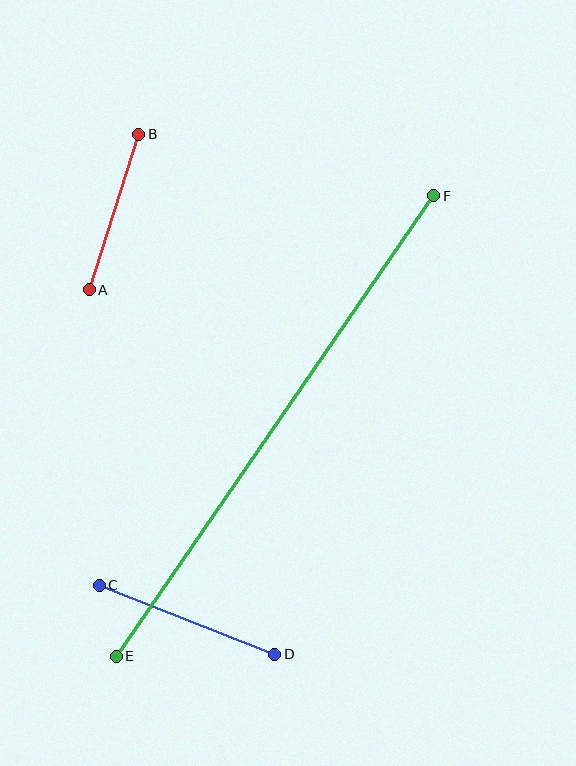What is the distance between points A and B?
The distance is approximately 163 pixels.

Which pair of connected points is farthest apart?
Points E and F are farthest apart.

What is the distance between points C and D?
The distance is approximately 188 pixels.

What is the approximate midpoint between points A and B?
The midpoint is at approximately (114, 212) pixels.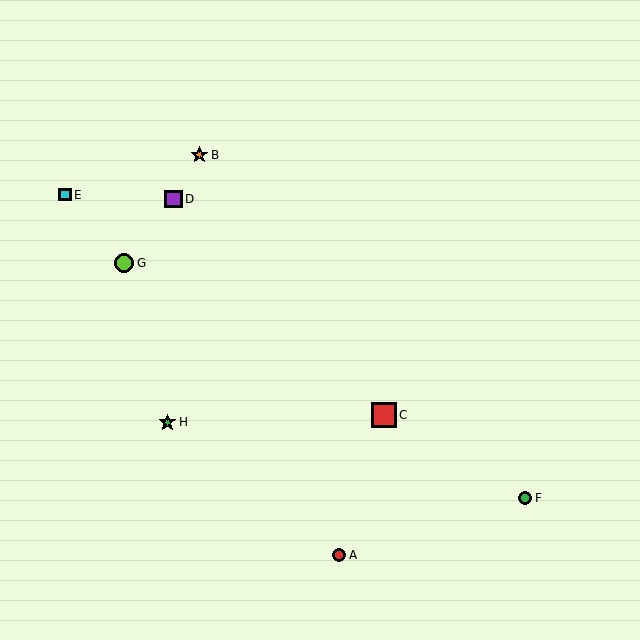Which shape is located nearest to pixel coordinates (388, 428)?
The red square (labeled C) at (384, 415) is nearest to that location.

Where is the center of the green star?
The center of the green star is at (167, 422).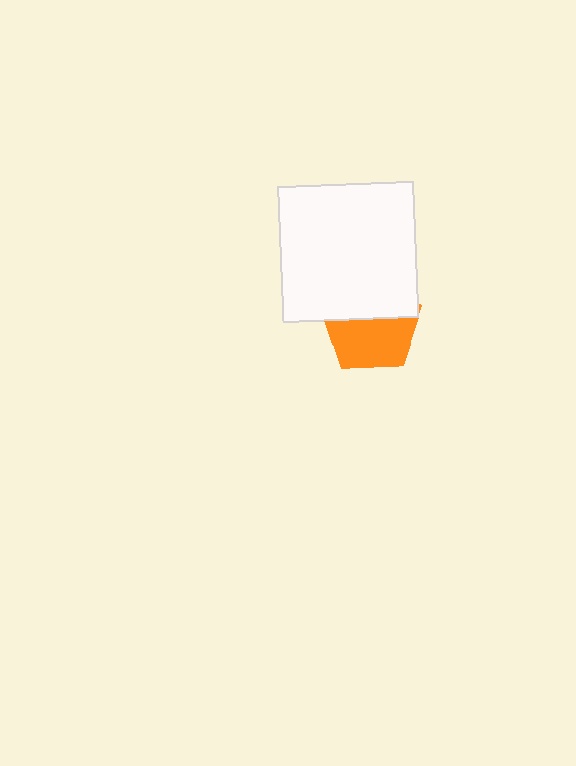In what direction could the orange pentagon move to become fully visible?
The orange pentagon could move down. That would shift it out from behind the white square entirely.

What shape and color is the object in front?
The object in front is a white square.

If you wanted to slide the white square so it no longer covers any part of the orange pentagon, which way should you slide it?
Slide it up — that is the most direct way to separate the two shapes.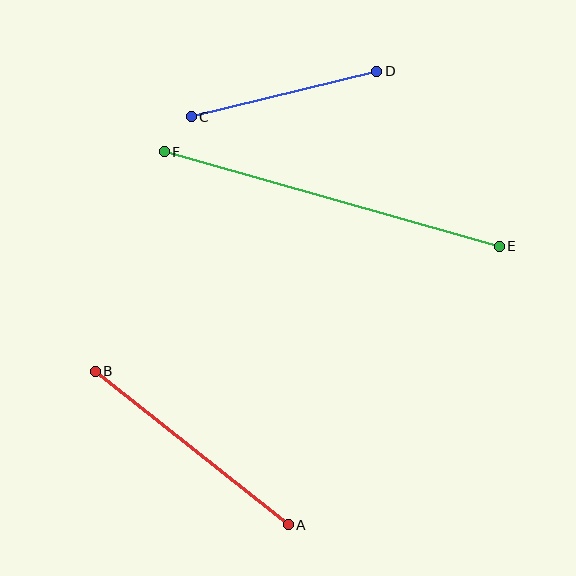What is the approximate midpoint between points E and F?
The midpoint is at approximately (332, 199) pixels.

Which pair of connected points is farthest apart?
Points E and F are farthest apart.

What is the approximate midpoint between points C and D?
The midpoint is at approximately (284, 94) pixels.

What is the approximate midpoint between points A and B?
The midpoint is at approximately (192, 448) pixels.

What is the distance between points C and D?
The distance is approximately 191 pixels.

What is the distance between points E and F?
The distance is approximately 348 pixels.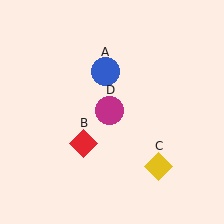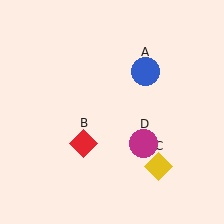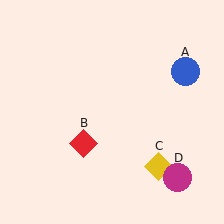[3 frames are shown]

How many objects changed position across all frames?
2 objects changed position: blue circle (object A), magenta circle (object D).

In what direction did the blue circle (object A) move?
The blue circle (object A) moved right.